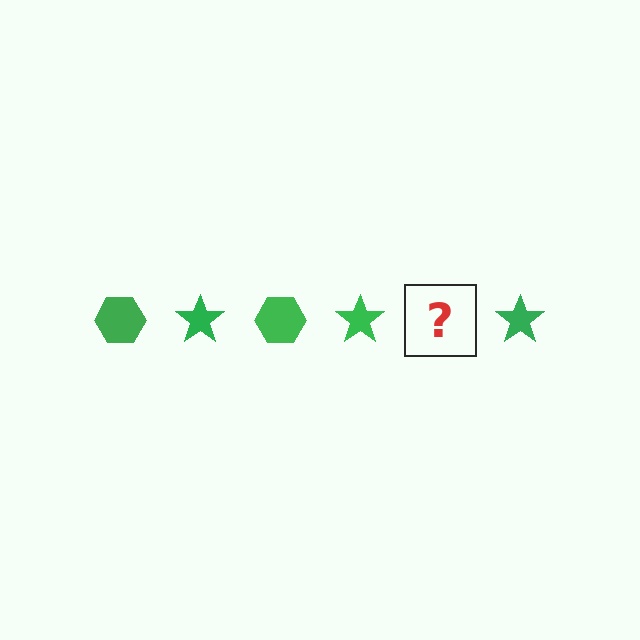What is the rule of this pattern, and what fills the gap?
The rule is that the pattern cycles through hexagon, star shapes in green. The gap should be filled with a green hexagon.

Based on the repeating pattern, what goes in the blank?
The blank should be a green hexagon.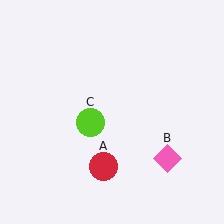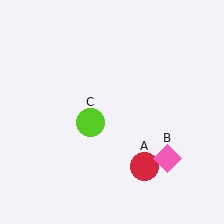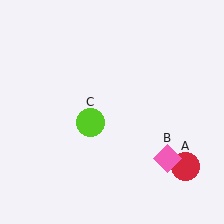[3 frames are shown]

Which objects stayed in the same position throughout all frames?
Pink diamond (object B) and lime circle (object C) remained stationary.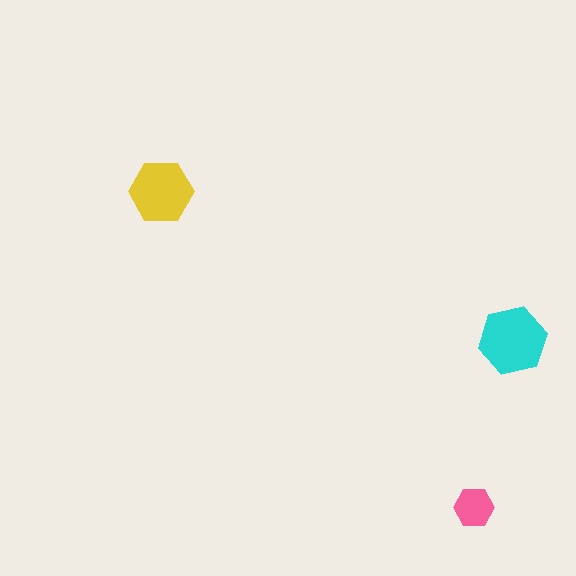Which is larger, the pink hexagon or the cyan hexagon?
The cyan one.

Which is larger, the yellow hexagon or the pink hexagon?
The yellow one.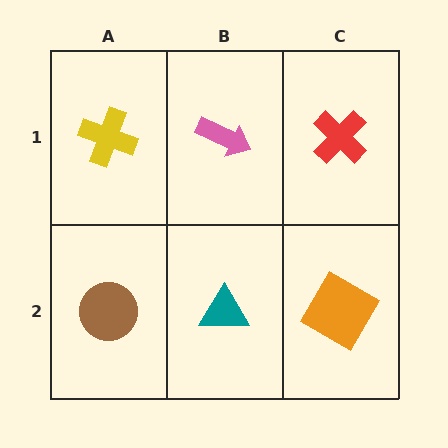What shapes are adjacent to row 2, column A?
A yellow cross (row 1, column A), a teal triangle (row 2, column B).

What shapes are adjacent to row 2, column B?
A pink arrow (row 1, column B), a brown circle (row 2, column A), an orange diamond (row 2, column C).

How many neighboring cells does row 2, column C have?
2.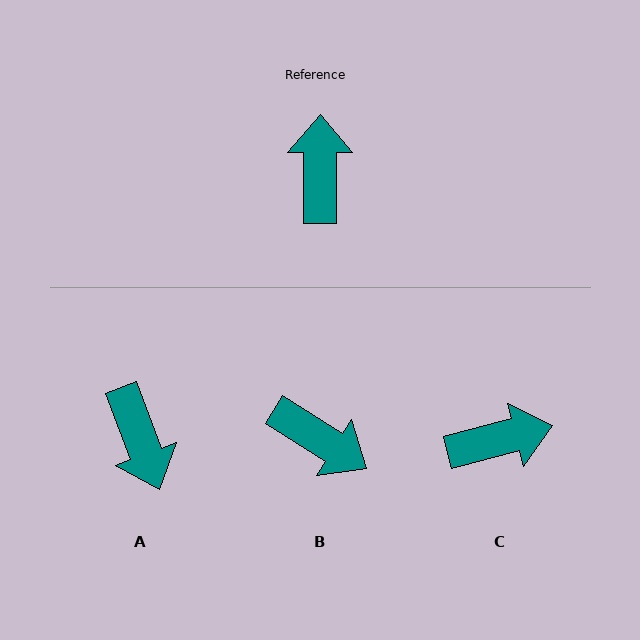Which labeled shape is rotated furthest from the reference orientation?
A, about 160 degrees away.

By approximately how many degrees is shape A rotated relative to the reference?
Approximately 160 degrees clockwise.